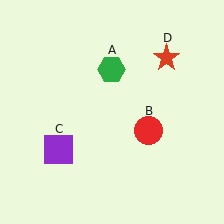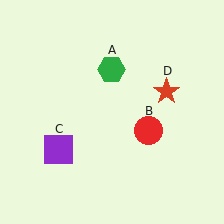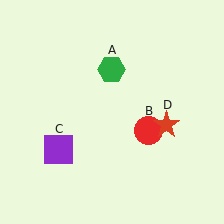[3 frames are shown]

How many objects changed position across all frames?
1 object changed position: red star (object D).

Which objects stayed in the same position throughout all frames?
Green hexagon (object A) and red circle (object B) and purple square (object C) remained stationary.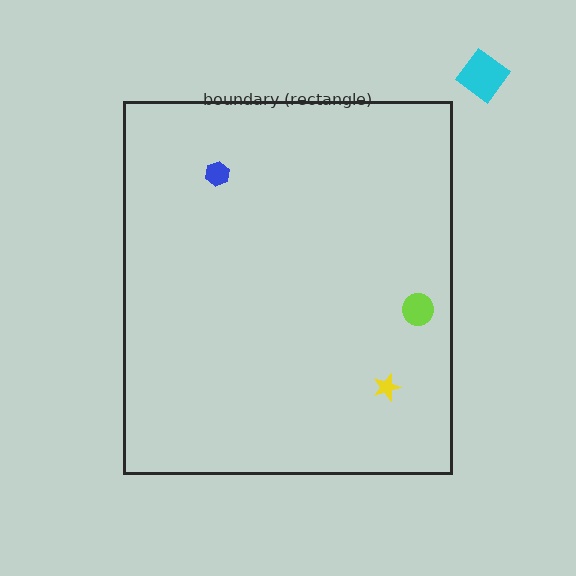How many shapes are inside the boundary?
3 inside, 1 outside.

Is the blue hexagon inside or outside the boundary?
Inside.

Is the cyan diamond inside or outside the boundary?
Outside.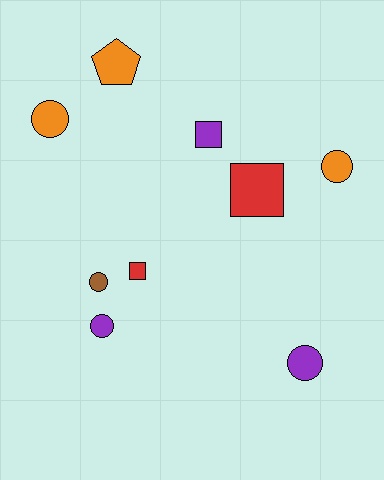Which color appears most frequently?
Purple, with 3 objects.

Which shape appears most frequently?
Circle, with 5 objects.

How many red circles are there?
There are no red circles.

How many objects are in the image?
There are 9 objects.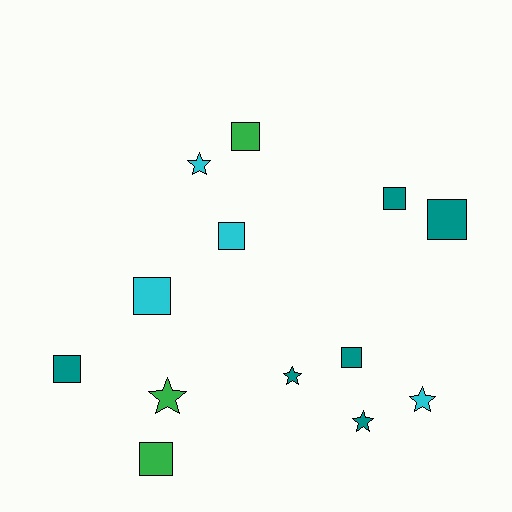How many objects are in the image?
There are 13 objects.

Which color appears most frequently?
Teal, with 6 objects.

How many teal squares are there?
There are 4 teal squares.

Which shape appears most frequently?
Square, with 8 objects.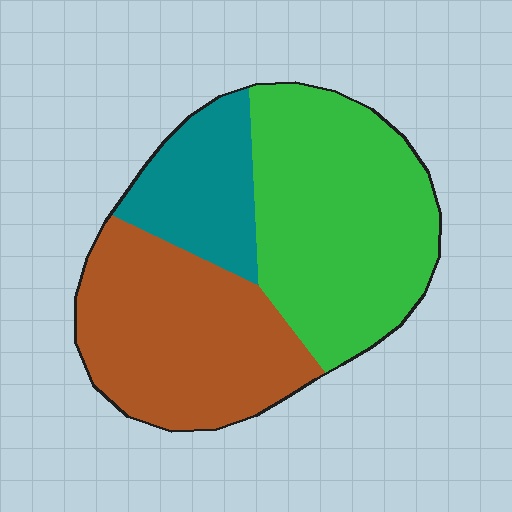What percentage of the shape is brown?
Brown covers 38% of the shape.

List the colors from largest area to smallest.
From largest to smallest: green, brown, teal.